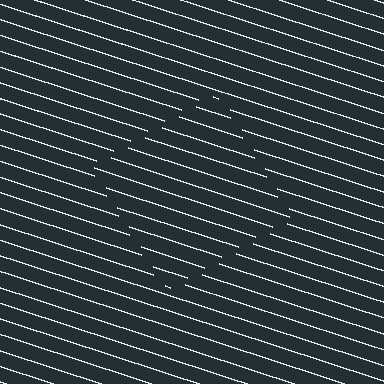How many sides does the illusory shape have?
4 sides — the line-ends trace a square.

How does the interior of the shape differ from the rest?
The interior of the shape contains the same grating, shifted by half a period — the contour is defined by the phase discontinuity where line-ends from the inner and outer gratings abut.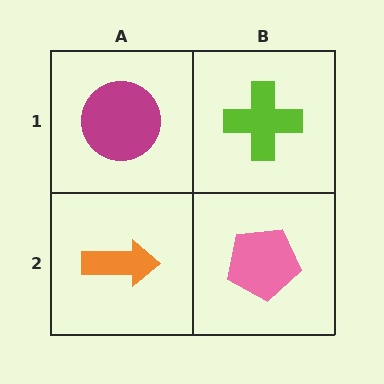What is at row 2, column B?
A pink pentagon.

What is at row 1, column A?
A magenta circle.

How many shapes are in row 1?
2 shapes.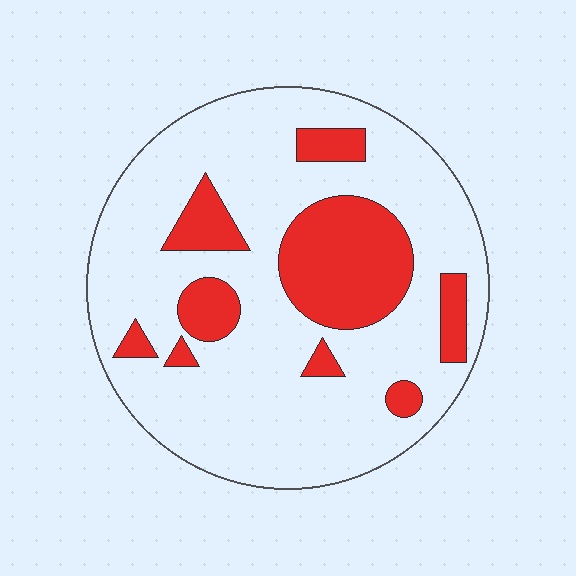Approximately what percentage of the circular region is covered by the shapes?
Approximately 25%.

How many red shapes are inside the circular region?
9.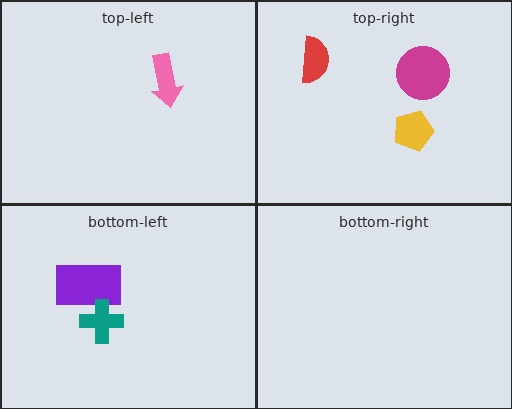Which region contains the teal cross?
The bottom-left region.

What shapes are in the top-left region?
The pink arrow.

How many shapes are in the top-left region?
1.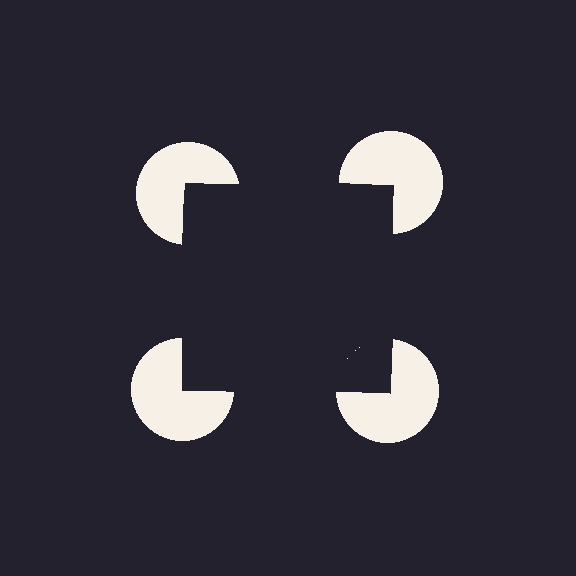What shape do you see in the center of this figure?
An illusory square — its edges are inferred from the aligned wedge cuts in the pac-man discs, not physically drawn.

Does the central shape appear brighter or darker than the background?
It typically appears slightly darker than the background, even though no actual brightness change is drawn.